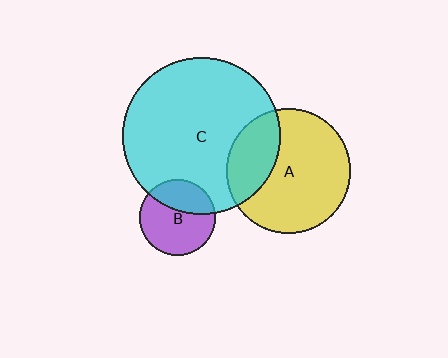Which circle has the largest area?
Circle C (cyan).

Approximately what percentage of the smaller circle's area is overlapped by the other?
Approximately 30%.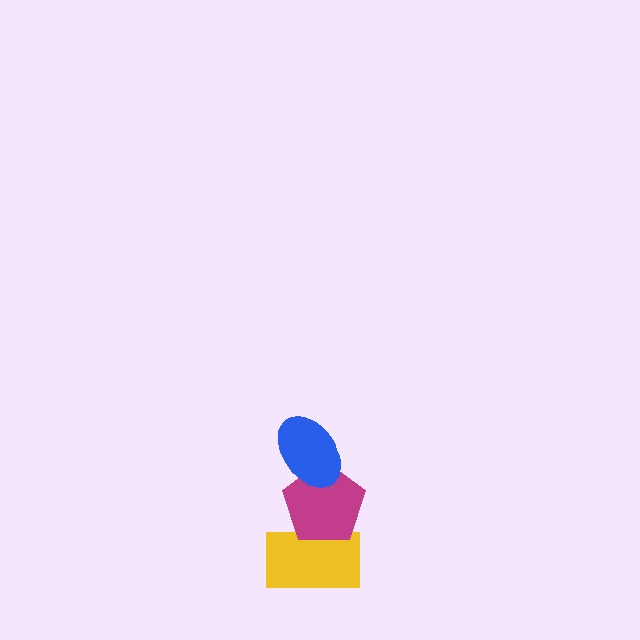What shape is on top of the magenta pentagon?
The blue ellipse is on top of the magenta pentagon.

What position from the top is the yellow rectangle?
The yellow rectangle is 3rd from the top.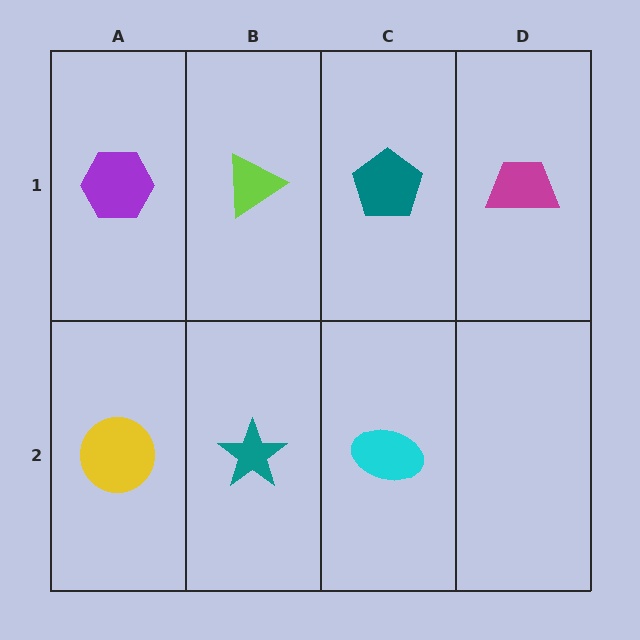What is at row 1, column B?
A lime triangle.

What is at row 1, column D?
A magenta trapezoid.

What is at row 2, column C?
A cyan ellipse.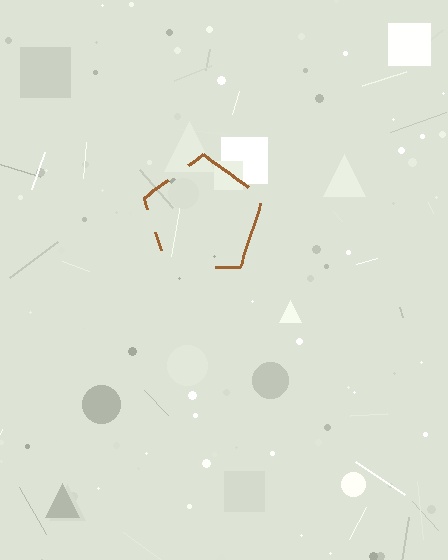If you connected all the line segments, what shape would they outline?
They would outline a pentagon.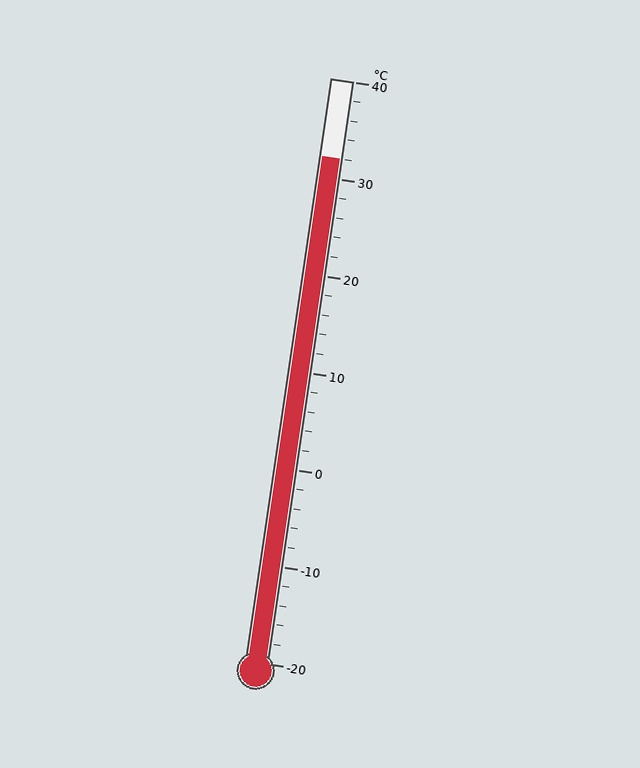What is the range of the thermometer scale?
The thermometer scale ranges from -20°C to 40°C.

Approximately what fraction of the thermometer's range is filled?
The thermometer is filled to approximately 85% of its range.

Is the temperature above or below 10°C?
The temperature is above 10°C.